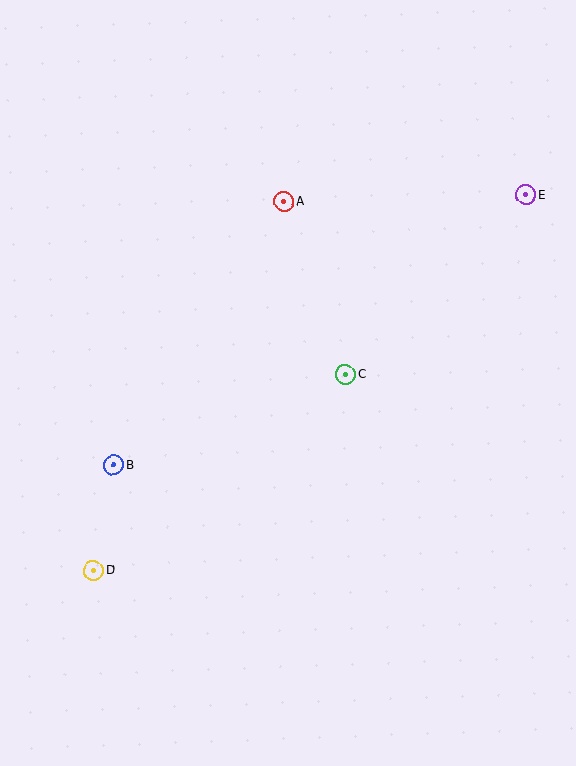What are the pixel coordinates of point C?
Point C is at (346, 375).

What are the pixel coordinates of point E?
Point E is at (526, 195).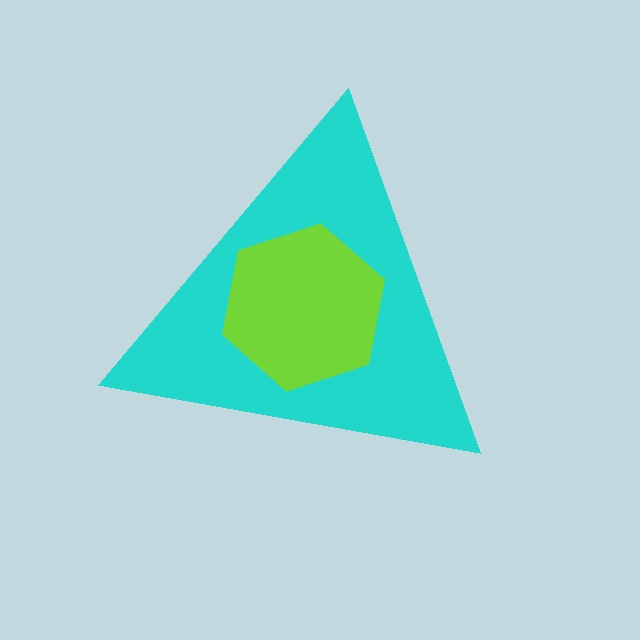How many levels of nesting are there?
2.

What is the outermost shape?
The cyan triangle.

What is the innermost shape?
The lime hexagon.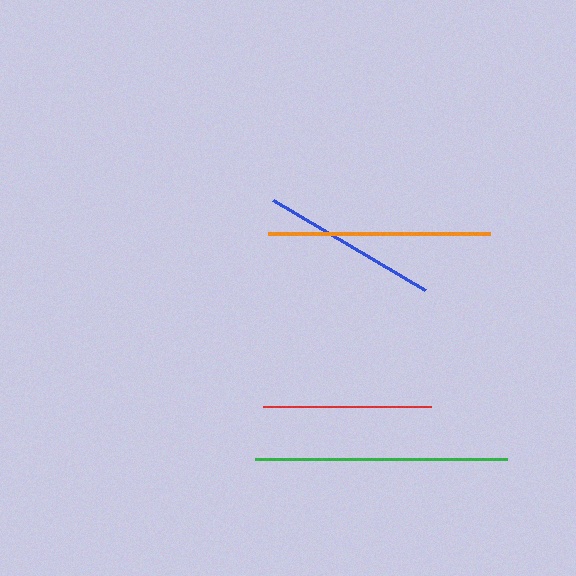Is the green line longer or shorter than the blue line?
The green line is longer than the blue line.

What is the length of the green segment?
The green segment is approximately 252 pixels long.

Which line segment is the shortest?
The red line is the shortest at approximately 168 pixels.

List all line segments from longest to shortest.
From longest to shortest: green, orange, blue, red.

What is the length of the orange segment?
The orange segment is approximately 223 pixels long.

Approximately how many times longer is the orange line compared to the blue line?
The orange line is approximately 1.3 times the length of the blue line.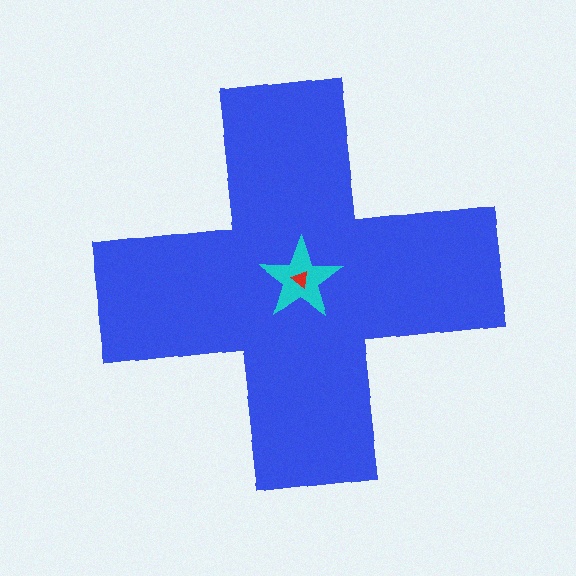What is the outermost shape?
The blue cross.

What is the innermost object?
The red triangle.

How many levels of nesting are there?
3.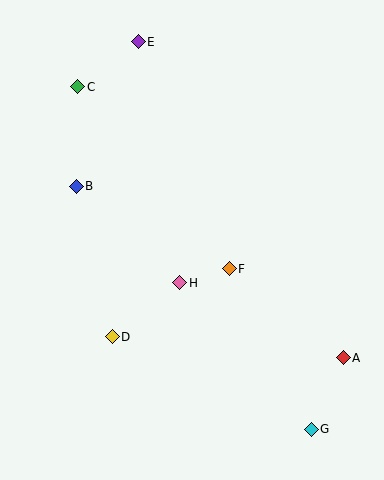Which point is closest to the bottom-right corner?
Point G is closest to the bottom-right corner.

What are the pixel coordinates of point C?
Point C is at (78, 87).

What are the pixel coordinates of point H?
Point H is at (180, 283).